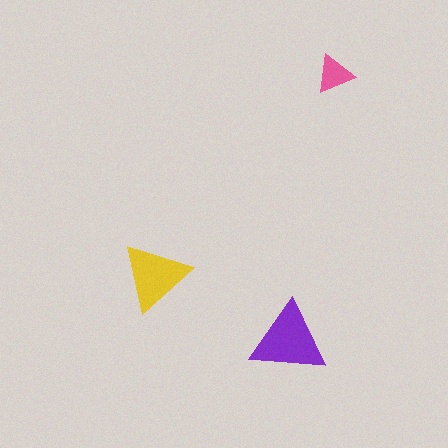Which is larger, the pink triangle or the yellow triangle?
The yellow one.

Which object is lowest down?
The purple triangle is bottommost.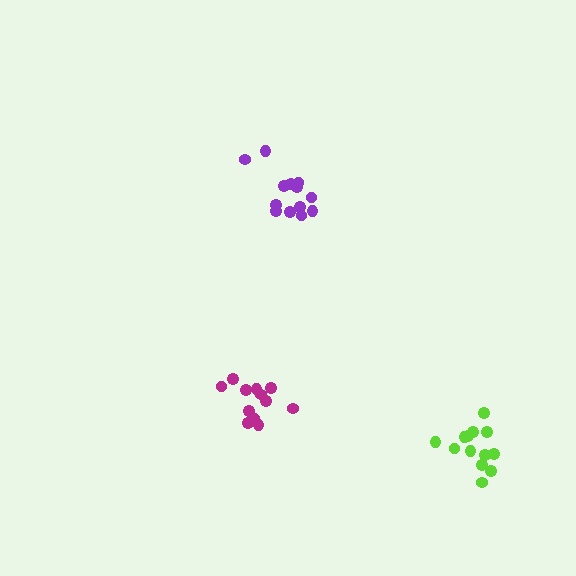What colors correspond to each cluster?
The clusters are colored: purple, magenta, lime.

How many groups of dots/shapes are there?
There are 3 groups.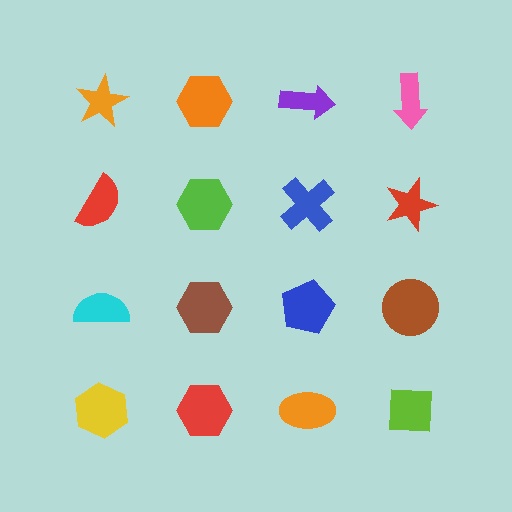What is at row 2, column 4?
A red star.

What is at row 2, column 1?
A red semicircle.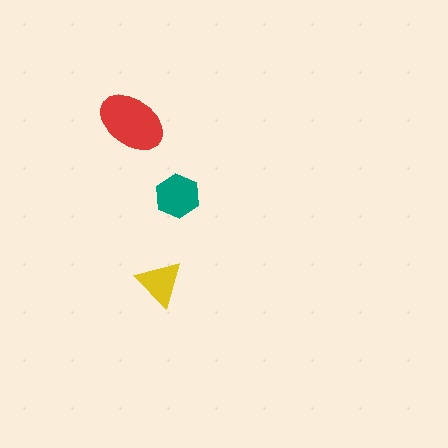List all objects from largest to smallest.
The red ellipse, the teal hexagon, the yellow triangle.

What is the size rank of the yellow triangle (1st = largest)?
3rd.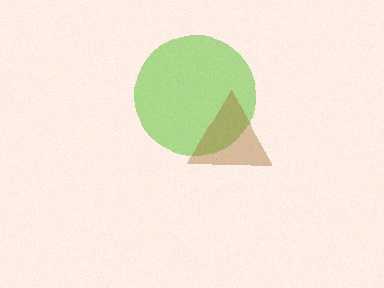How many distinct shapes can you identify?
There are 2 distinct shapes: a lime circle, a brown triangle.